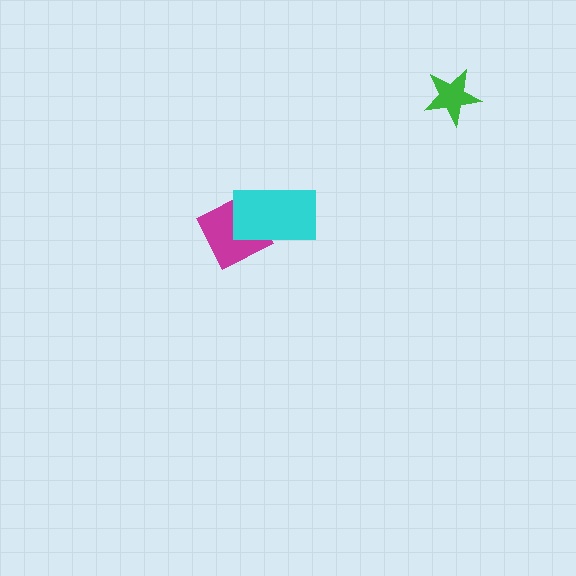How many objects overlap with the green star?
0 objects overlap with the green star.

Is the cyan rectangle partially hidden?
No, no other shape covers it.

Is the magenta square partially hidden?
Yes, it is partially covered by another shape.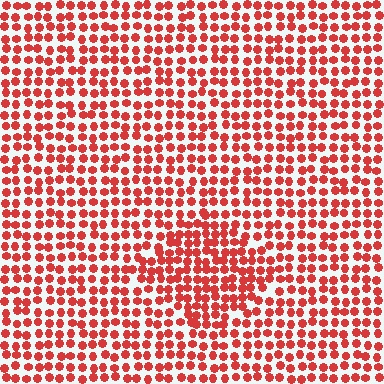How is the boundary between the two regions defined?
The boundary is defined by a change in element density (approximately 1.4x ratio). All elements are the same color, size, and shape.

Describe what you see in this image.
The image contains small red elements arranged at two different densities. A diamond-shaped region is visible where the elements are more densely packed than the surrounding area.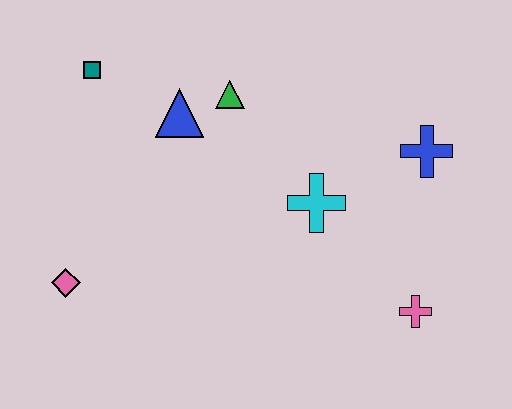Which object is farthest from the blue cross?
The pink diamond is farthest from the blue cross.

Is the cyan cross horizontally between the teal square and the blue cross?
Yes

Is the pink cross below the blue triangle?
Yes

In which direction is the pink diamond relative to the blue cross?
The pink diamond is to the left of the blue cross.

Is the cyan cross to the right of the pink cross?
No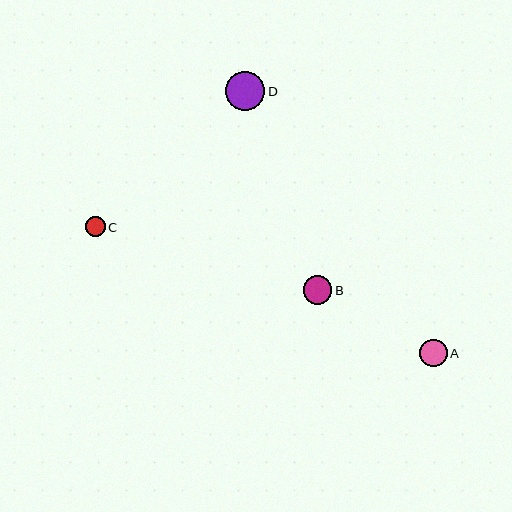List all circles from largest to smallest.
From largest to smallest: D, B, A, C.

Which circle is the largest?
Circle D is the largest with a size of approximately 40 pixels.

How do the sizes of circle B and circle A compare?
Circle B and circle A are approximately the same size.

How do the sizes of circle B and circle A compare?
Circle B and circle A are approximately the same size.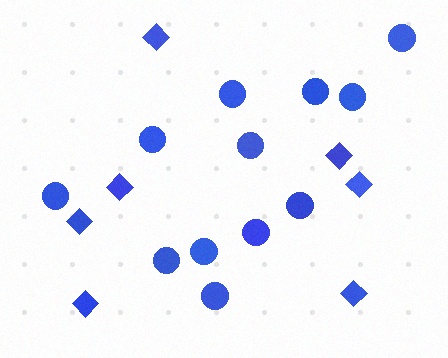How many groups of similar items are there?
There are 2 groups: one group of diamonds (7) and one group of circles (12).